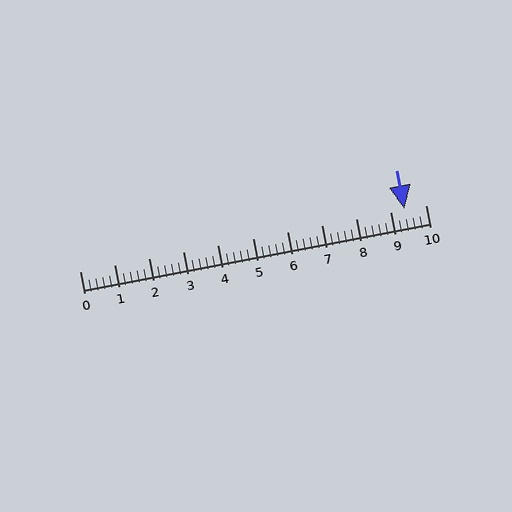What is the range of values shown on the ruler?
The ruler shows values from 0 to 10.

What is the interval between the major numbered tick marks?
The major tick marks are spaced 1 units apart.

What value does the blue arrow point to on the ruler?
The blue arrow points to approximately 9.4.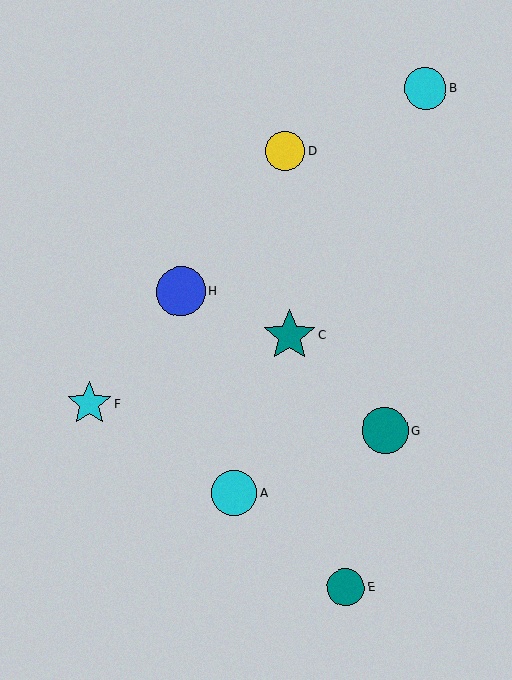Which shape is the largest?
The teal star (labeled C) is the largest.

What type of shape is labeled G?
Shape G is a teal circle.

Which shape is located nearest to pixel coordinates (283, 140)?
The yellow circle (labeled D) at (285, 151) is nearest to that location.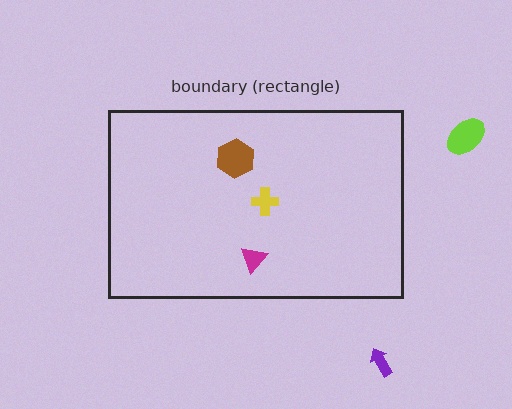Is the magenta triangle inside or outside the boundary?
Inside.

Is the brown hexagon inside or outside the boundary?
Inside.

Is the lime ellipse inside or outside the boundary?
Outside.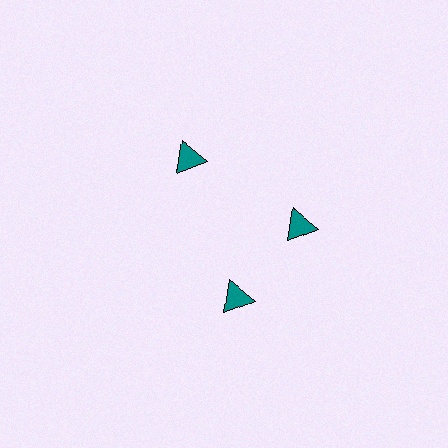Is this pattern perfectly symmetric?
No. The 3 teal triangles are arranged in a ring, but one element near the 7 o'clock position is rotated out of alignment along the ring, breaking the 3-fold rotational symmetry.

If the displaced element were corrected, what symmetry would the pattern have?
It would have 3-fold rotational symmetry — the pattern would map onto itself every 120 degrees.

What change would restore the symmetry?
The symmetry would be restored by rotating it back into even spacing with its neighbors so that all 3 triangles sit at equal angles and equal distance from the center.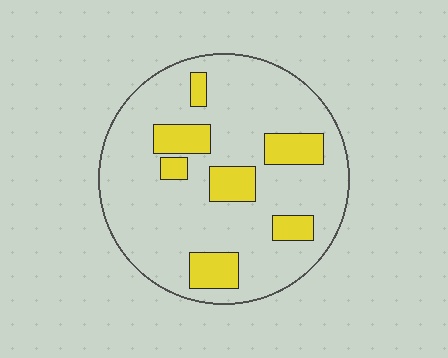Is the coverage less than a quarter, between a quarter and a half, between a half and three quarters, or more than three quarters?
Less than a quarter.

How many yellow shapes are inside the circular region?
7.